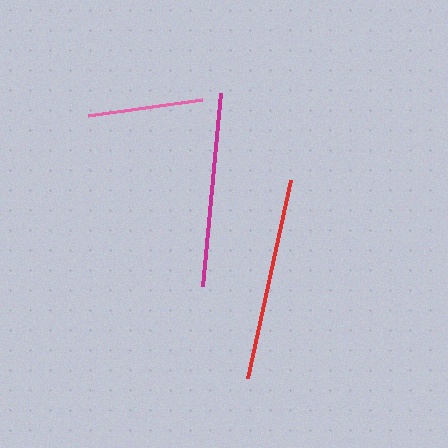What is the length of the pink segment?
The pink segment is approximately 116 pixels long.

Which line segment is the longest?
The red line is the longest at approximately 202 pixels.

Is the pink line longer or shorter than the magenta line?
The magenta line is longer than the pink line.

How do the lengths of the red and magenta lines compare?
The red and magenta lines are approximately the same length.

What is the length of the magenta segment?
The magenta segment is approximately 194 pixels long.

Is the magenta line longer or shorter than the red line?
The red line is longer than the magenta line.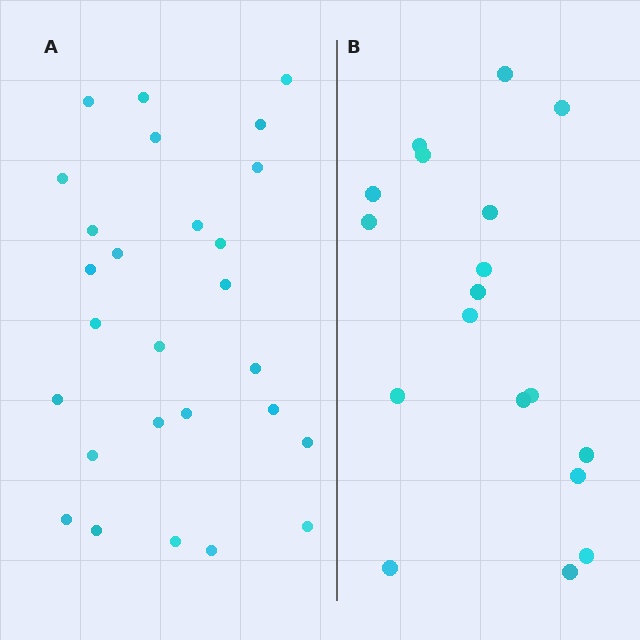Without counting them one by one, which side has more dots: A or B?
Region A (the left region) has more dots.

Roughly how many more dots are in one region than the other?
Region A has roughly 8 or so more dots than region B.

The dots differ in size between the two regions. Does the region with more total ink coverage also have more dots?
No. Region B has more total ink coverage because its dots are larger, but region A actually contains more individual dots. Total area can be misleading — the number of items is what matters here.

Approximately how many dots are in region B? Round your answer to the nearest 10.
About 20 dots. (The exact count is 18, which rounds to 20.)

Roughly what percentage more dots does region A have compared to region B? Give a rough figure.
About 50% more.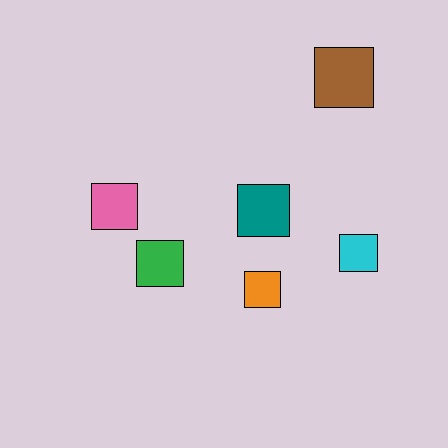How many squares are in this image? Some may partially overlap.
There are 6 squares.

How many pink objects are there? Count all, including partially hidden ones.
There is 1 pink object.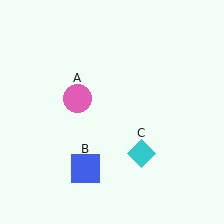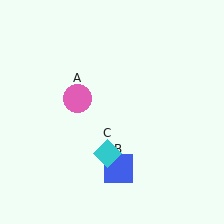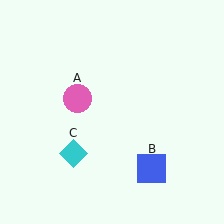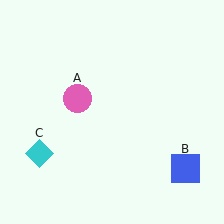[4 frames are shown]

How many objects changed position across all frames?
2 objects changed position: blue square (object B), cyan diamond (object C).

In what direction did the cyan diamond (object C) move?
The cyan diamond (object C) moved left.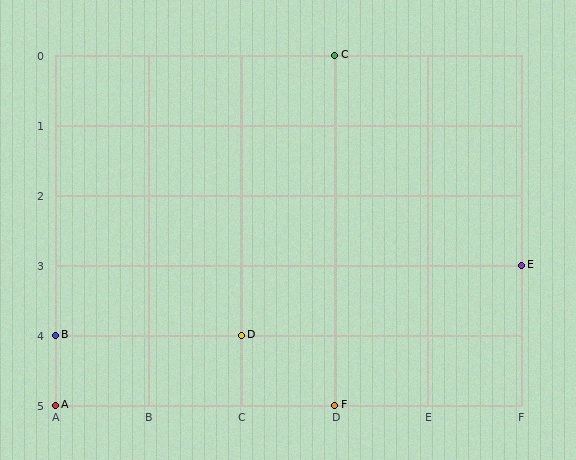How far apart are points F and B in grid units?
Points F and B are 3 columns and 1 row apart (about 3.2 grid units diagonally).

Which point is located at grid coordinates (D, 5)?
Point F is at (D, 5).